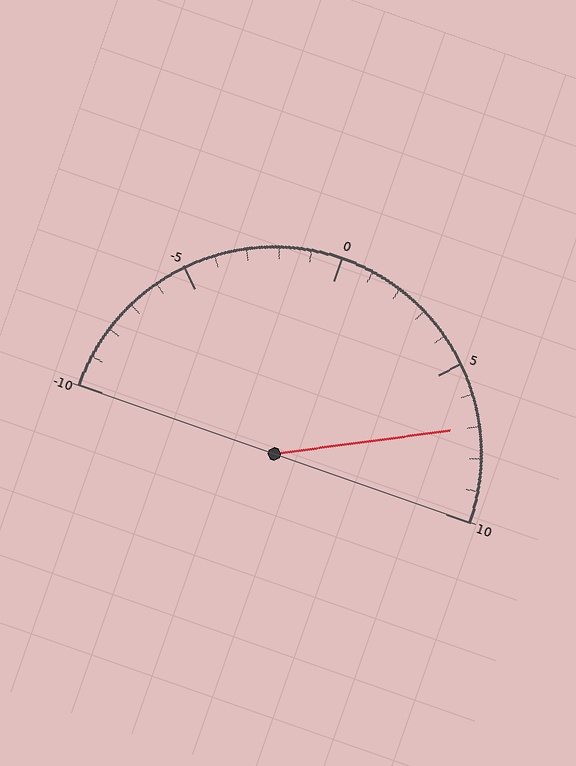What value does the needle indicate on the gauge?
The needle indicates approximately 7.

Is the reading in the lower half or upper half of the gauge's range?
The reading is in the upper half of the range (-10 to 10).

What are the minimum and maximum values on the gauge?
The gauge ranges from -10 to 10.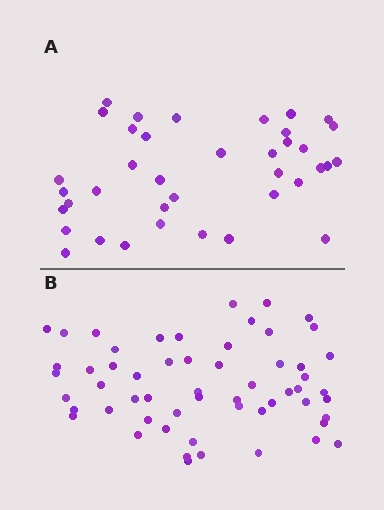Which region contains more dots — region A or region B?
Region B (the bottom region) has more dots.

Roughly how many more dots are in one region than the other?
Region B has approximately 20 more dots than region A.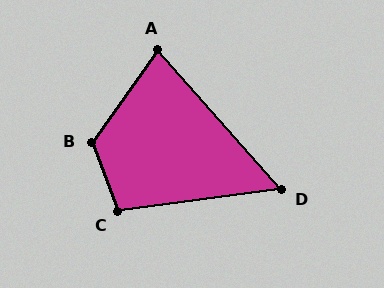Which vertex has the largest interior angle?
B, at approximately 124 degrees.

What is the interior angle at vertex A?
Approximately 77 degrees (acute).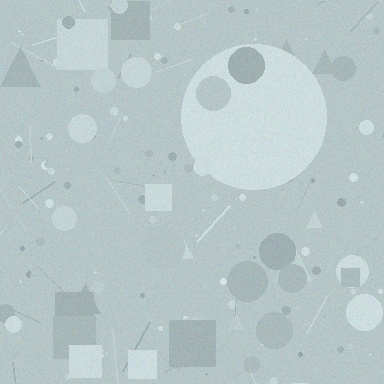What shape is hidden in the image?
A circle is hidden in the image.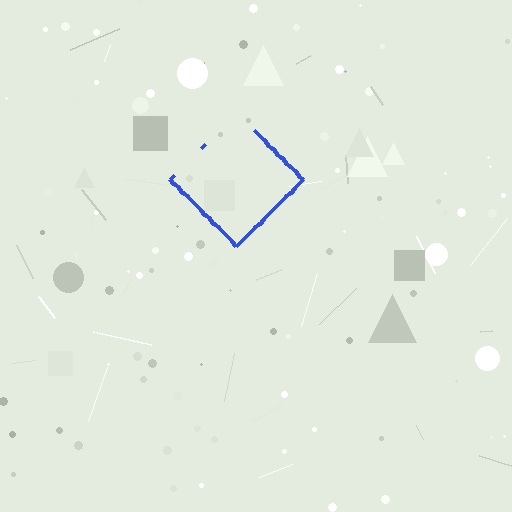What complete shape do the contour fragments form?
The contour fragments form a diamond.